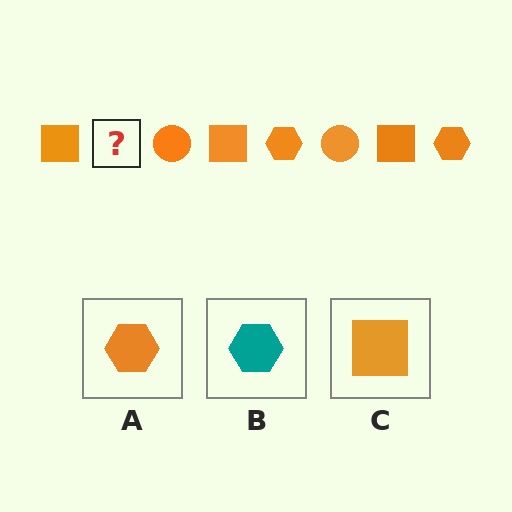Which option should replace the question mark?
Option A.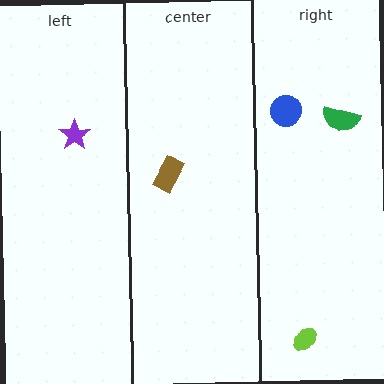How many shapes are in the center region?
1.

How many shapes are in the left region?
1.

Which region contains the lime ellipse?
The right region.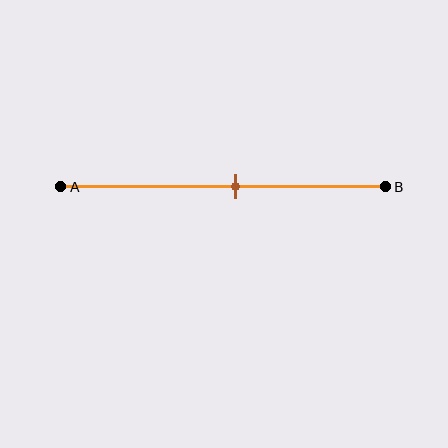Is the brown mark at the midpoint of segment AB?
No, the mark is at about 55% from A, not at the 50% midpoint.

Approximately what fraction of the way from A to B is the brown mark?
The brown mark is approximately 55% of the way from A to B.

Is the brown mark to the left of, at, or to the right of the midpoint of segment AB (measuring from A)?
The brown mark is to the right of the midpoint of segment AB.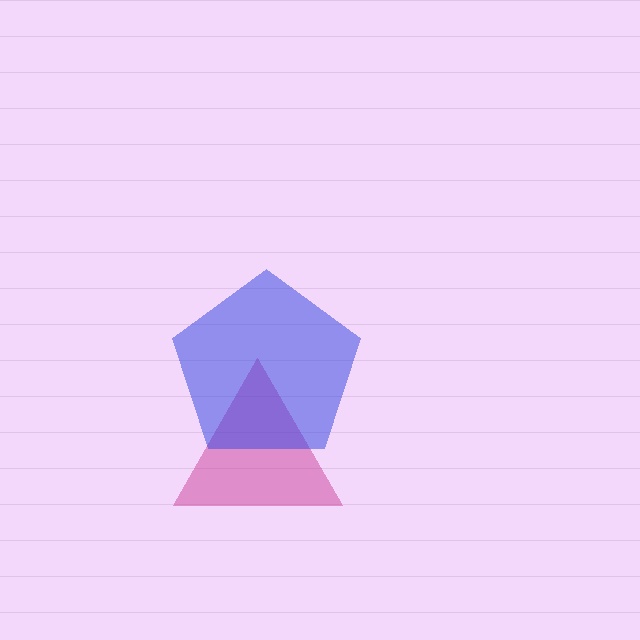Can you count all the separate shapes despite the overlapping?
Yes, there are 2 separate shapes.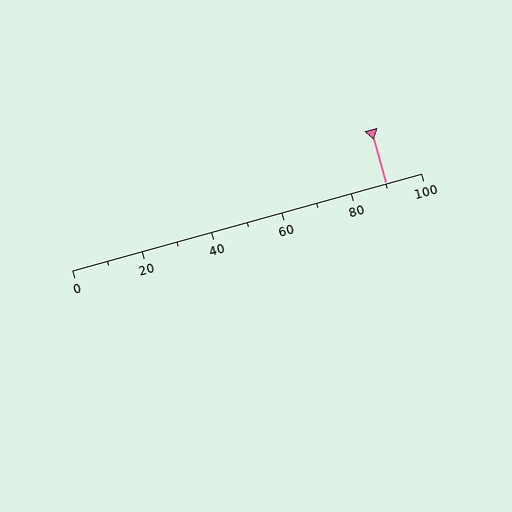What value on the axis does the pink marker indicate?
The marker indicates approximately 90.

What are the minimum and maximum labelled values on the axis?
The axis runs from 0 to 100.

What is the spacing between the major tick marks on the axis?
The major ticks are spaced 20 apart.